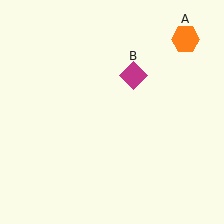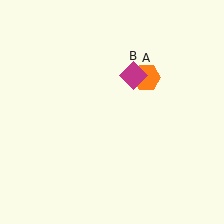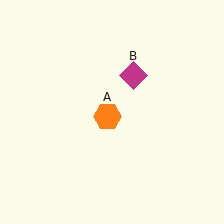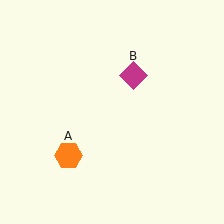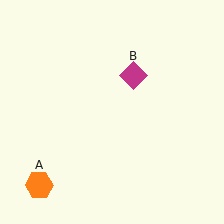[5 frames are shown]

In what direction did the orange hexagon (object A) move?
The orange hexagon (object A) moved down and to the left.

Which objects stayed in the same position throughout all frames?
Magenta diamond (object B) remained stationary.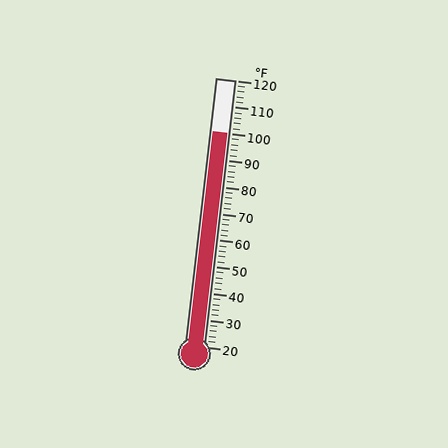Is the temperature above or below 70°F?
The temperature is above 70°F.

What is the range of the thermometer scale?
The thermometer scale ranges from 20°F to 120°F.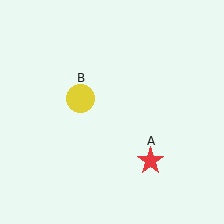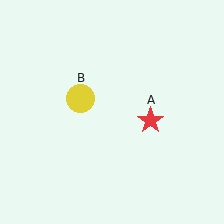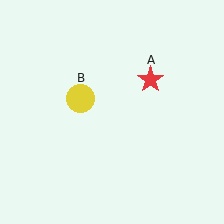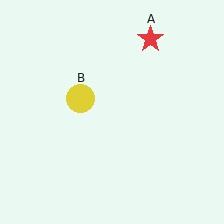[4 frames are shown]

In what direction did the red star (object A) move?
The red star (object A) moved up.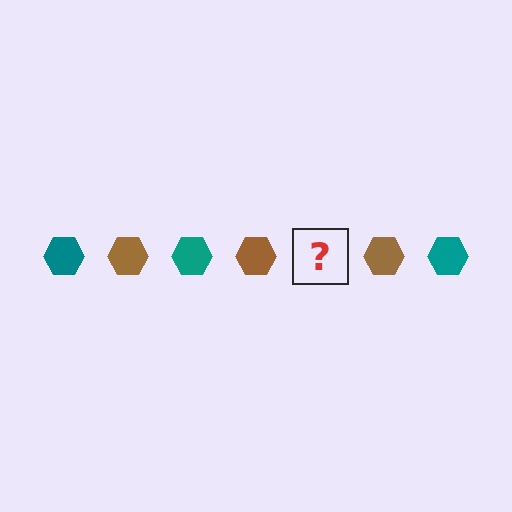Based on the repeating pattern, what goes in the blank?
The blank should be a teal hexagon.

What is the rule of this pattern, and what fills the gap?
The rule is that the pattern cycles through teal, brown hexagons. The gap should be filled with a teal hexagon.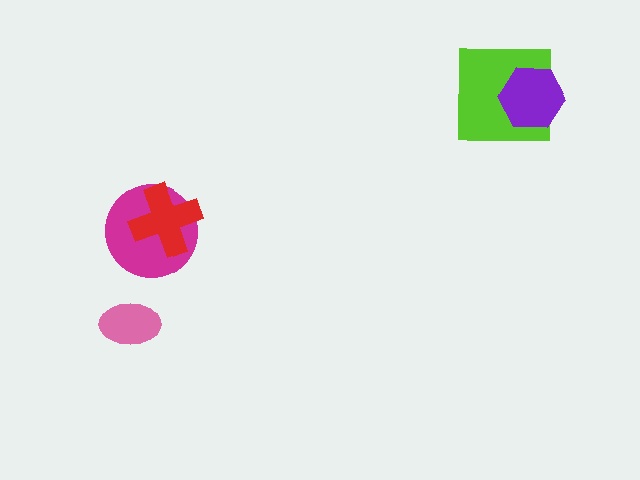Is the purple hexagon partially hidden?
No, no other shape covers it.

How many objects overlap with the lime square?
1 object overlaps with the lime square.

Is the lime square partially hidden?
Yes, it is partially covered by another shape.